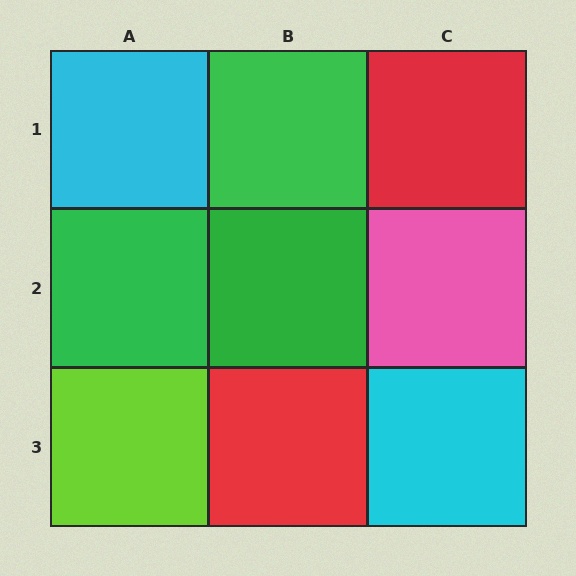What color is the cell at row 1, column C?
Red.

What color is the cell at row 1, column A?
Cyan.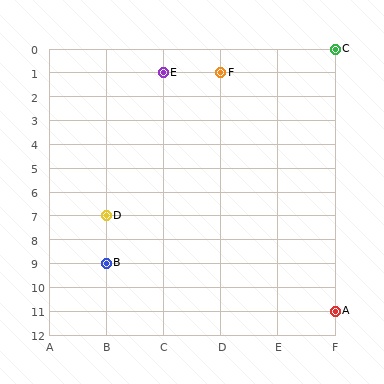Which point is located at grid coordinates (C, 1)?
Point E is at (C, 1).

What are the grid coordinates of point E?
Point E is at grid coordinates (C, 1).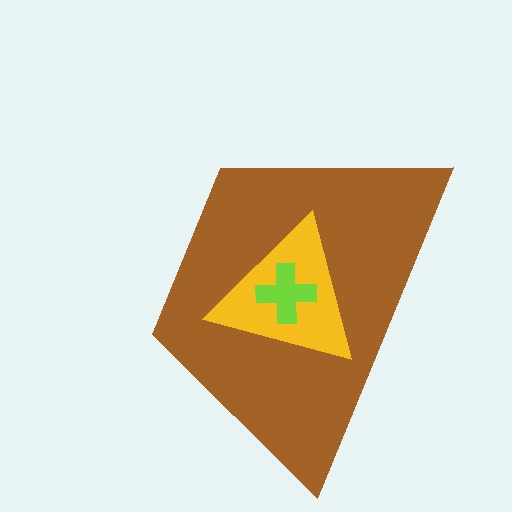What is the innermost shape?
The lime cross.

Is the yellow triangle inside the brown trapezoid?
Yes.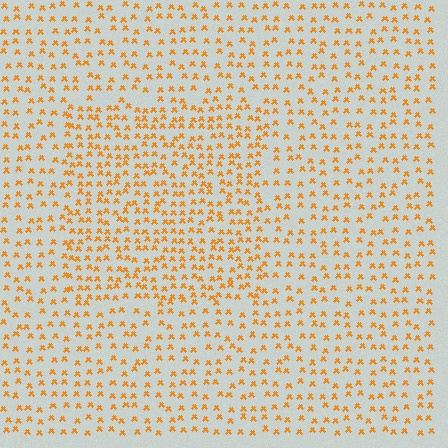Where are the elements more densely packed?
The elements are more densely packed inside the rectangle boundary.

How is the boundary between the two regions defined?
The boundary is defined by a change in element density (approximately 1.6x ratio). All elements are the same color, size, and shape.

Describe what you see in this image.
The image contains small orange elements arranged at two different densities. A rectangle-shaped region is visible where the elements are more densely packed than the surrounding area.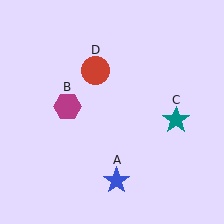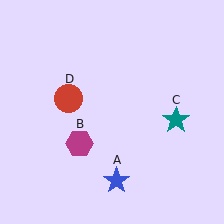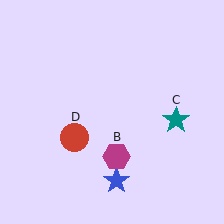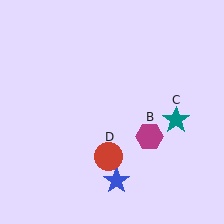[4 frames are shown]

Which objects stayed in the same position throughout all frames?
Blue star (object A) and teal star (object C) remained stationary.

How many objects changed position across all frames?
2 objects changed position: magenta hexagon (object B), red circle (object D).